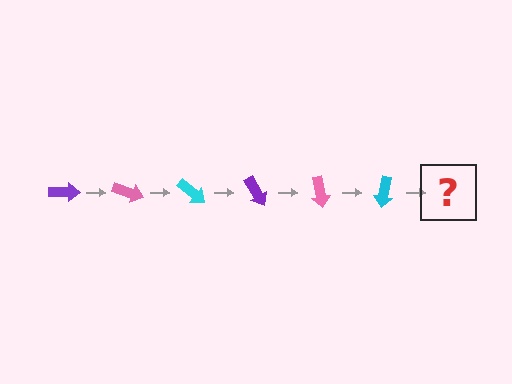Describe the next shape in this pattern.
It should be a purple arrow, rotated 120 degrees from the start.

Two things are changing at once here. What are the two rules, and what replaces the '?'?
The two rules are that it rotates 20 degrees each step and the color cycles through purple, pink, and cyan. The '?' should be a purple arrow, rotated 120 degrees from the start.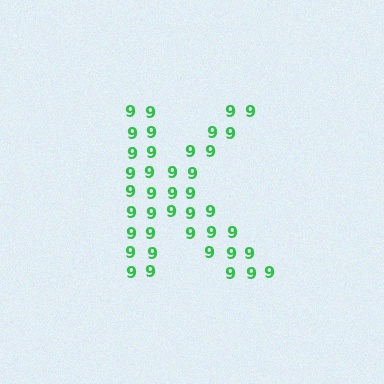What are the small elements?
The small elements are digit 9's.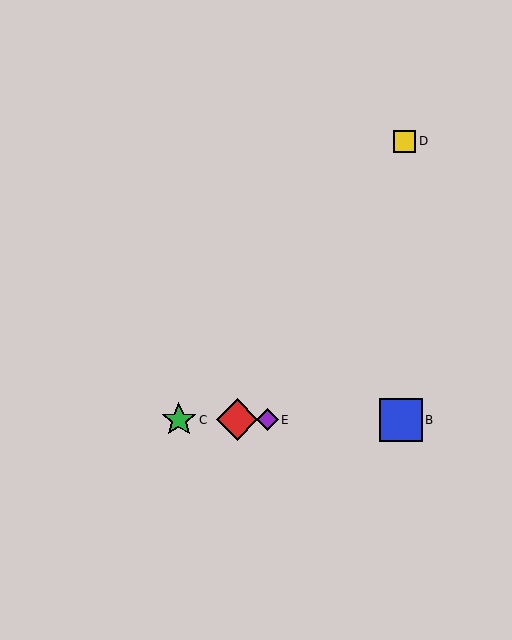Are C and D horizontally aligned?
No, C is at y≈420 and D is at y≈141.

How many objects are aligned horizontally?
4 objects (A, B, C, E) are aligned horizontally.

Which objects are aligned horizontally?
Objects A, B, C, E are aligned horizontally.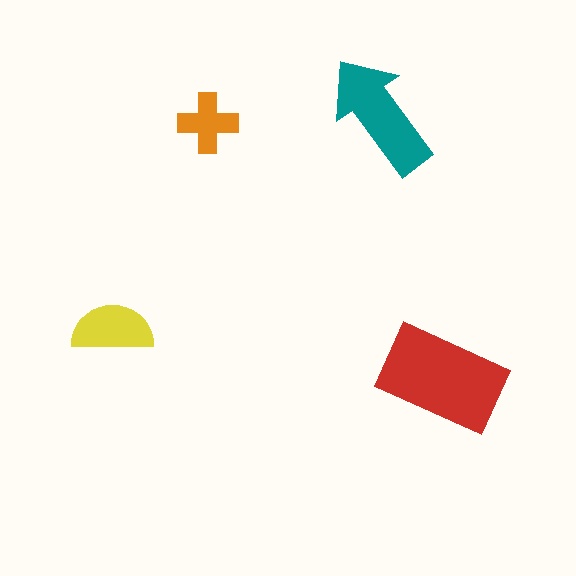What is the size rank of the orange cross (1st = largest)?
4th.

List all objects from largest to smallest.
The red rectangle, the teal arrow, the yellow semicircle, the orange cross.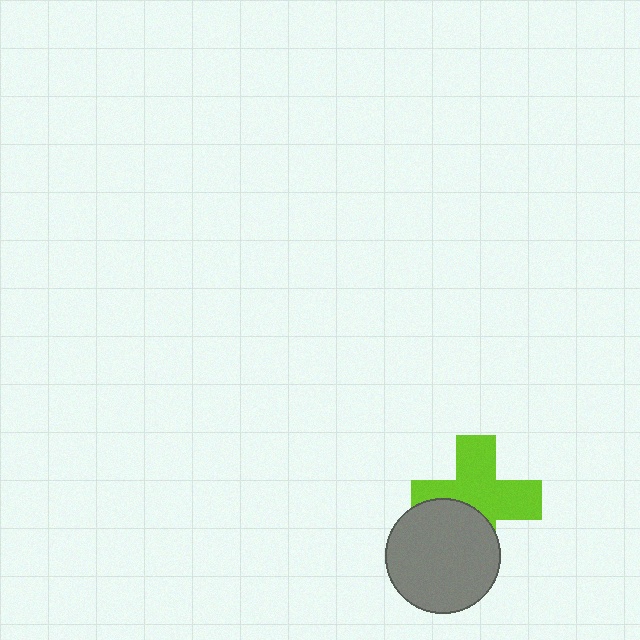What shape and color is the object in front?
The object in front is a gray circle.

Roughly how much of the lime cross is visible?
Most of it is visible (roughly 65%).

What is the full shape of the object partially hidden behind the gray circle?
The partially hidden object is a lime cross.